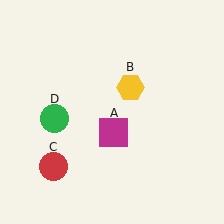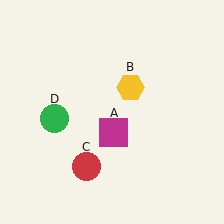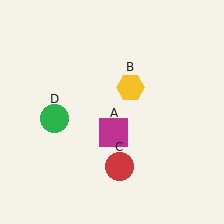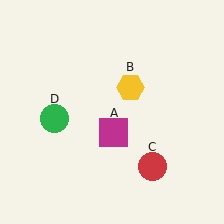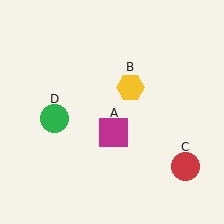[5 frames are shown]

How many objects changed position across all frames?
1 object changed position: red circle (object C).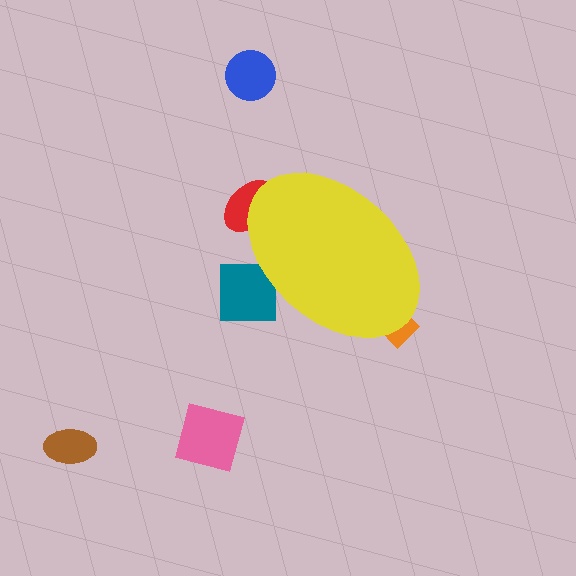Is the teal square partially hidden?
Yes, the teal square is partially hidden behind the yellow ellipse.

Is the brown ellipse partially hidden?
No, the brown ellipse is fully visible.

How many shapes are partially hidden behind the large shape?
3 shapes are partially hidden.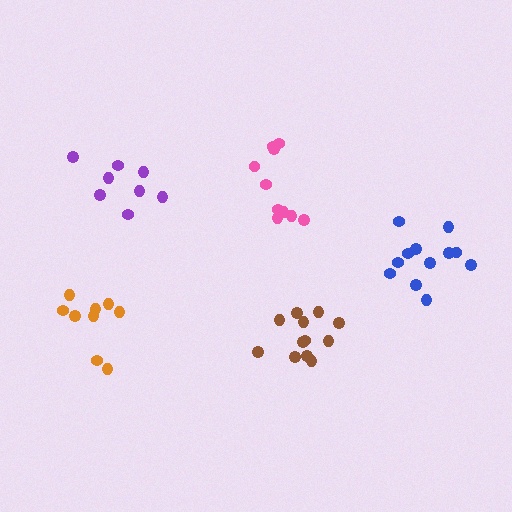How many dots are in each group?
Group 1: 12 dots, Group 2: 9 dots, Group 3: 12 dots, Group 4: 10 dots, Group 5: 8 dots (51 total).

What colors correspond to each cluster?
The clusters are colored: blue, orange, brown, pink, purple.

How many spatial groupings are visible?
There are 5 spatial groupings.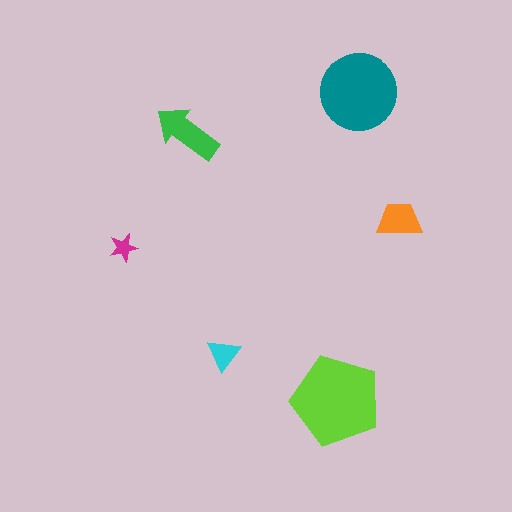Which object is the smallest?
The magenta star.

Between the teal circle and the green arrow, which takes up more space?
The teal circle.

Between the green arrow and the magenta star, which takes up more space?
The green arrow.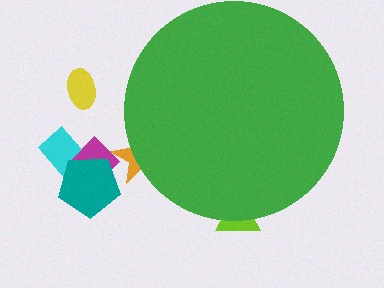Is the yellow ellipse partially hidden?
No, the yellow ellipse is fully visible.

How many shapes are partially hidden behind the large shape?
2 shapes are partially hidden.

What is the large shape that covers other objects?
A green circle.